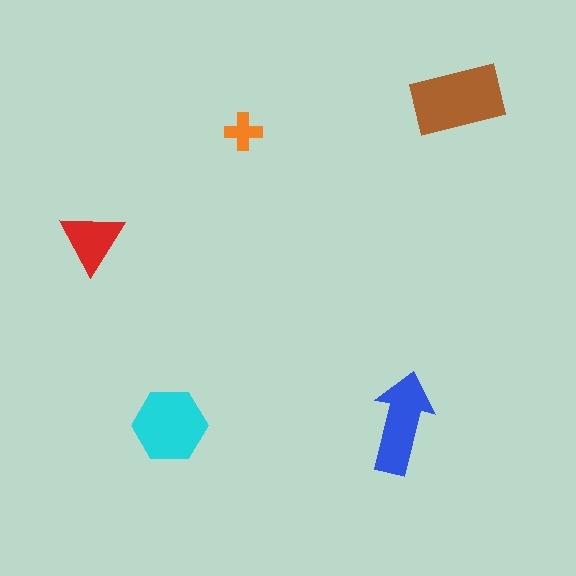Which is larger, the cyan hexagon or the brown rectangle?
The brown rectangle.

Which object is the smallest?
The orange cross.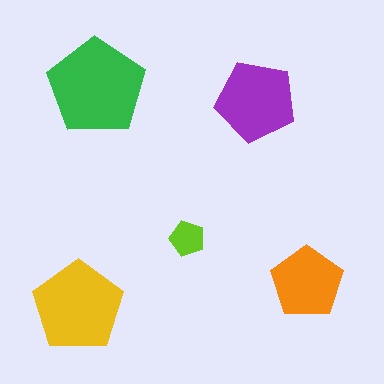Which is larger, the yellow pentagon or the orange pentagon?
The yellow one.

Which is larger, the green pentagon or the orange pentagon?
The green one.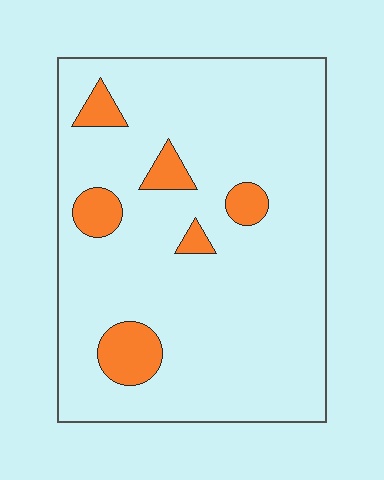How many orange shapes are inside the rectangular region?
6.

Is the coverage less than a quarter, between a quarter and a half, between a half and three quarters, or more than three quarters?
Less than a quarter.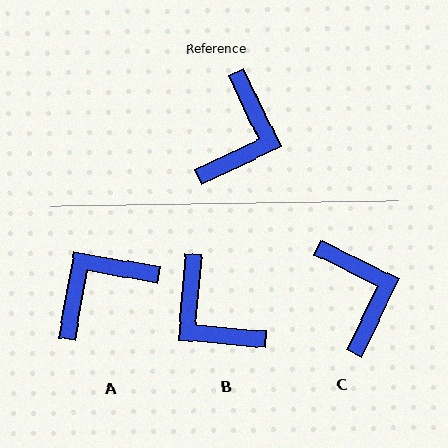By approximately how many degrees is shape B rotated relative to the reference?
Approximately 121 degrees clockwise.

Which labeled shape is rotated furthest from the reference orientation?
A, about 144 degrees away.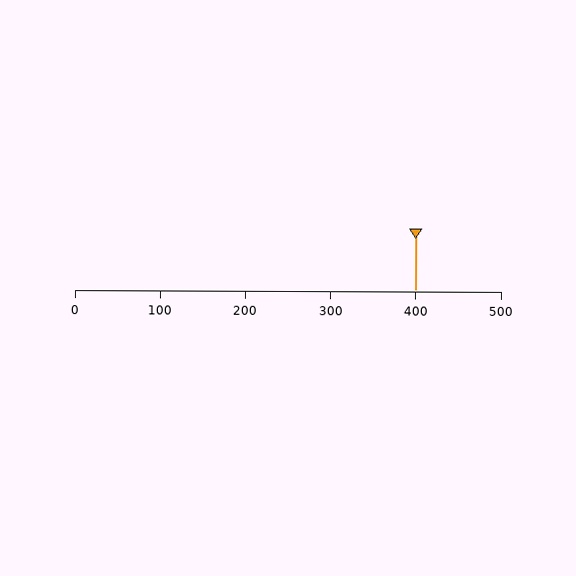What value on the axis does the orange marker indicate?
The marker indicates approximately 400.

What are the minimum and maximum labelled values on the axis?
The axis runs from 0 to 500.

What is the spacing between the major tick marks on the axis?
The major ticks are spaced 100 apart.